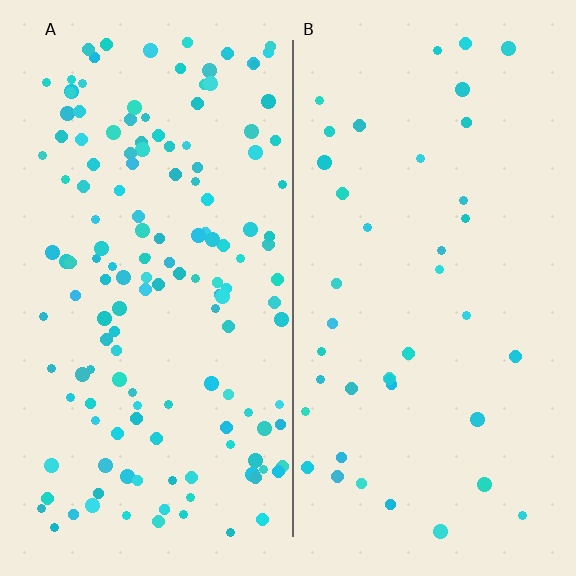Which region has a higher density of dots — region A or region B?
A (the left).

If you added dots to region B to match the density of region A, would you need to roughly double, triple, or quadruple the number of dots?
Approximately quadruple.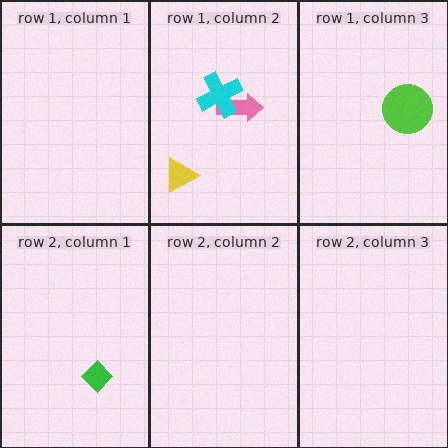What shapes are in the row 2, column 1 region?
The green diamond.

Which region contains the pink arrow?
The row 1, column 2 region.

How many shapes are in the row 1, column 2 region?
3.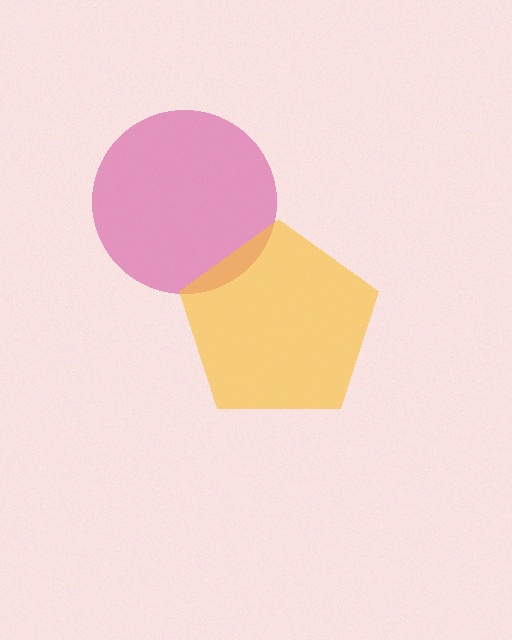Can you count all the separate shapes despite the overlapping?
Yes, there are 2 separate shapes.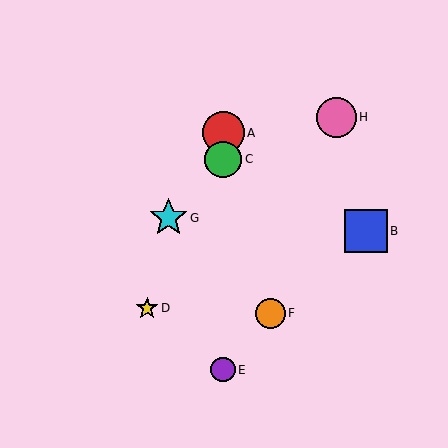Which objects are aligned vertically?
Objects A, C, E are aligned vertically.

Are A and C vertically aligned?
Yes, both are at x≈223.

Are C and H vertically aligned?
No, C is at x≈223 and H is at x≈336.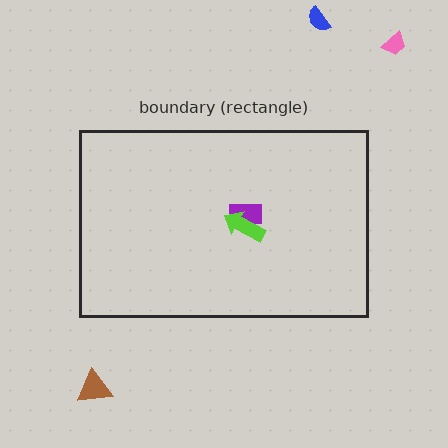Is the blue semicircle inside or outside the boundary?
Outside.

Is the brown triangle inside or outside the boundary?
Outside.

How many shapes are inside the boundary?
2 inside, 3 outside.